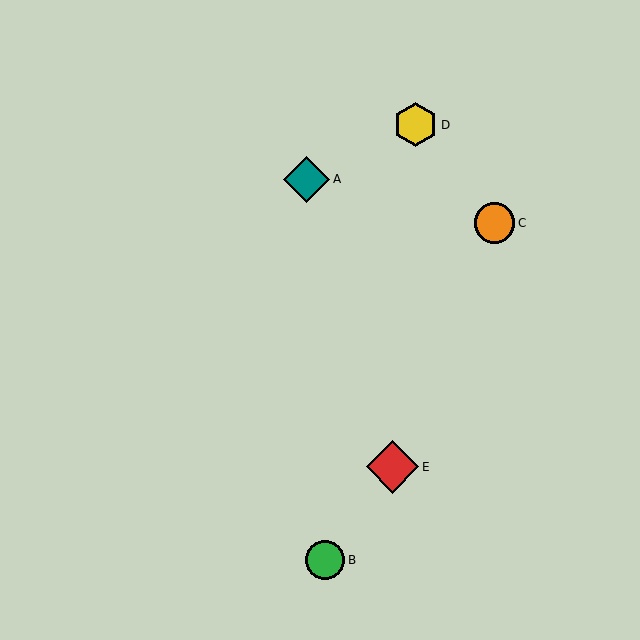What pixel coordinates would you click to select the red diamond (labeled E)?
Click at (393, 467) to select the red diamond E.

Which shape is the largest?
The red diamond (labeled E) is the largest.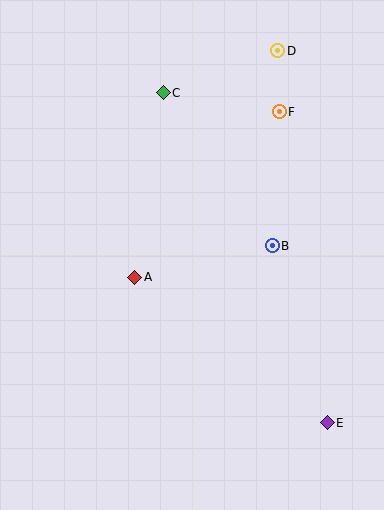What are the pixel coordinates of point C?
Point C is at (163, 93).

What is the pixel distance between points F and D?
The distance between F and D is 61 pixels.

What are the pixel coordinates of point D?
Point D is at (278, 51).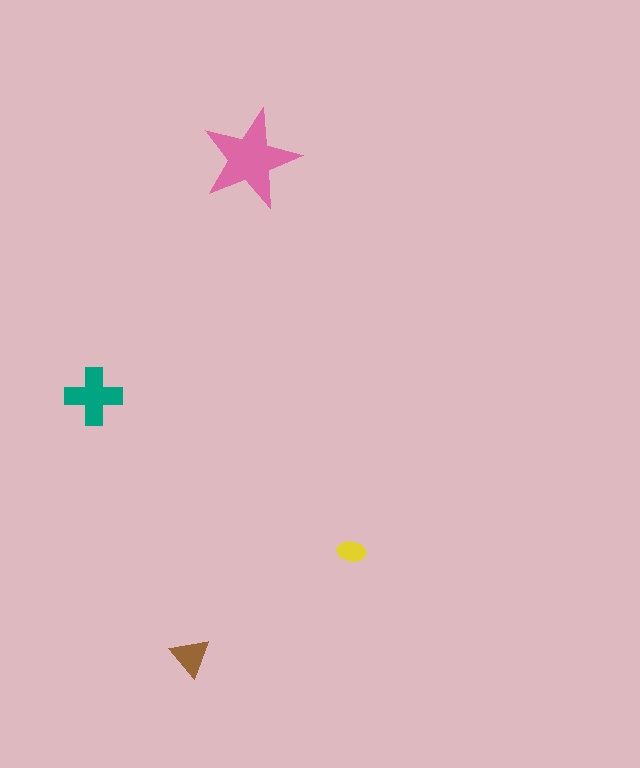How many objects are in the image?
There are 4 objects in the image.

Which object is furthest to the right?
The yellow ellipse is rightmost.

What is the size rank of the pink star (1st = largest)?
1st.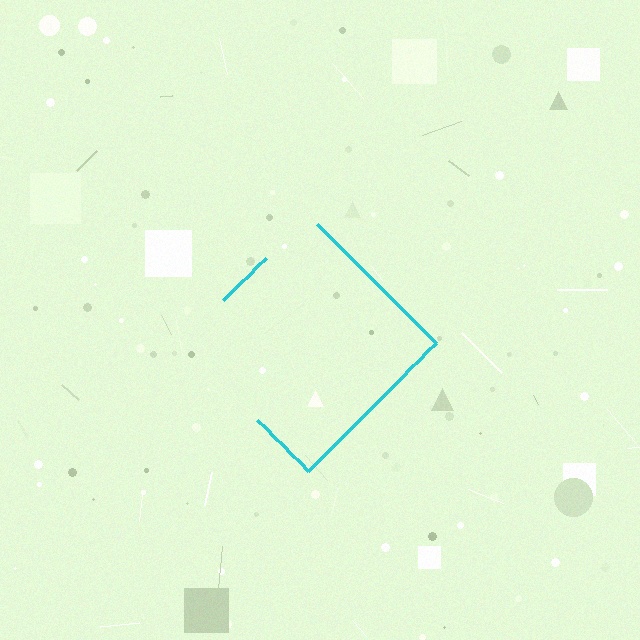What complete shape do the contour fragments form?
The contour fragments form a diamond.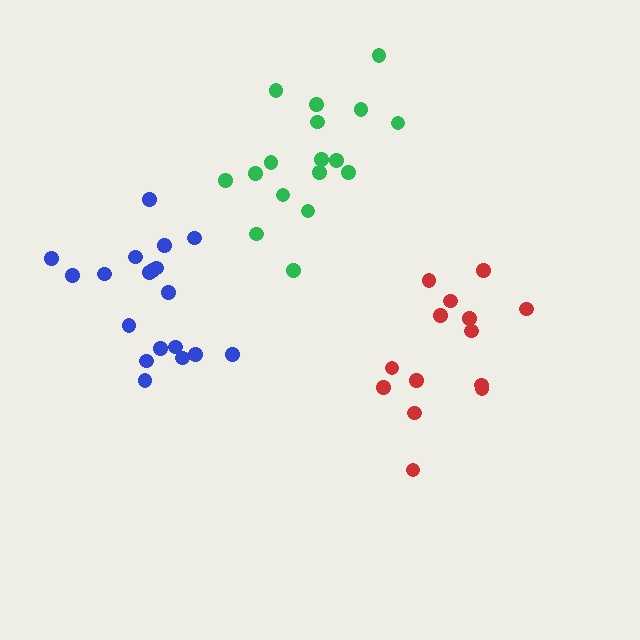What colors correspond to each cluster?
The clusters are colored: red, blue, green.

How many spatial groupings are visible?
There are 3 spatial groupings.